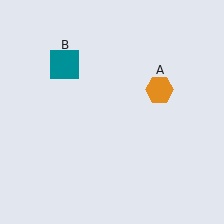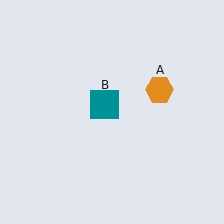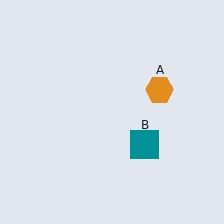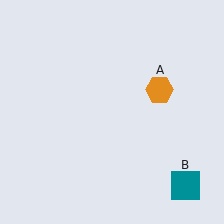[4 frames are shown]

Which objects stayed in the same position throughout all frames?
Orange hexagon (object A) remained stationary.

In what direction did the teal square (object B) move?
The teal square (object B) moved down and to the right.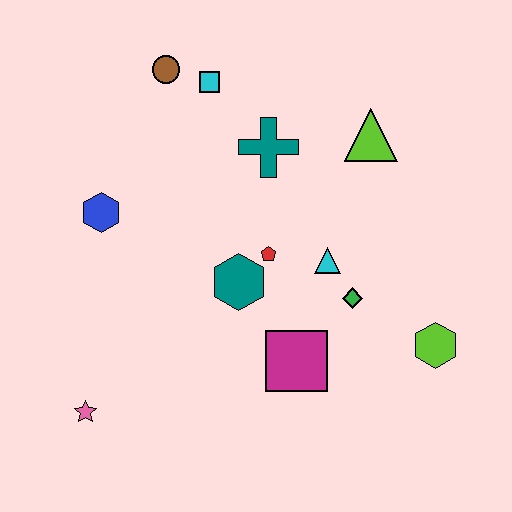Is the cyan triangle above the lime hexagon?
Yes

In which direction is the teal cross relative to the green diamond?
The teal cross is above the green diamond.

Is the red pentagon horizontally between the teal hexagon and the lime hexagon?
Yes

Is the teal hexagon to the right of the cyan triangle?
No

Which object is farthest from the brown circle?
The lime hexagon is farthest from the brown circle.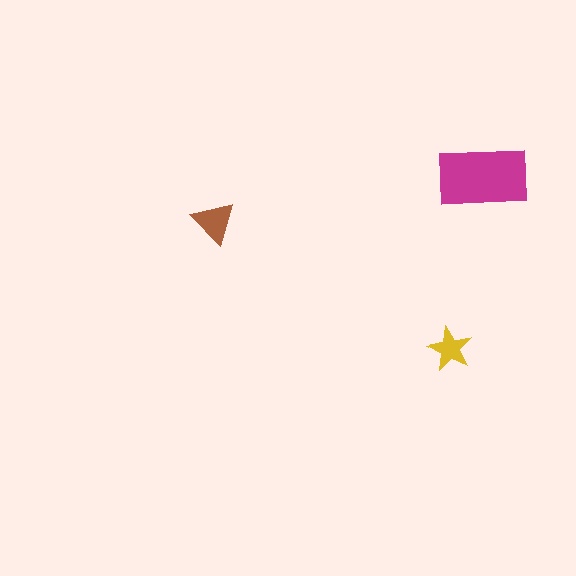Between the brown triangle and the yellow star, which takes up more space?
The brown triangle.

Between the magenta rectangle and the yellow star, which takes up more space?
The magenta rectangle.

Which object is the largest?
The magenta rectangle.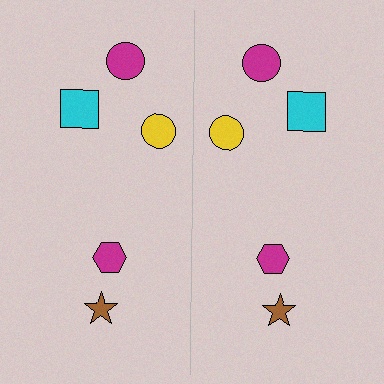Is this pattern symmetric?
Yes, this pattern has bilateral (reflection) symmetry.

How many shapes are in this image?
There are 10 shapes in this image.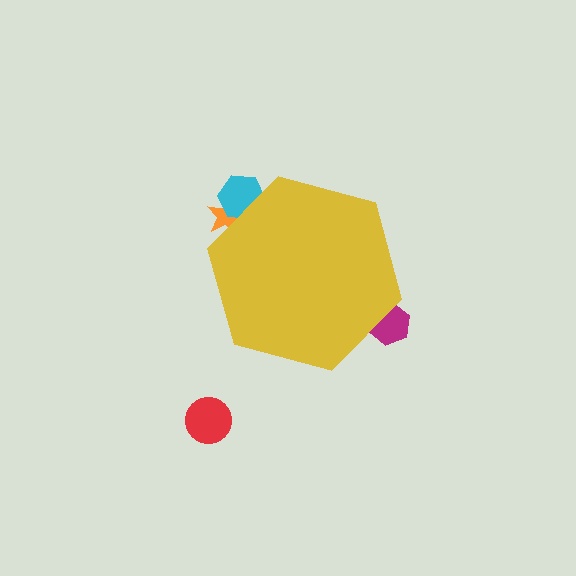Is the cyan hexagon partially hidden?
Yes, the cyan hexagon is partially hidden behind the yellow hexagon.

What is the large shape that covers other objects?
A yellow hexagon.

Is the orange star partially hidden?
Yes, the orange star is partially hidden behind the yellow hexagon.